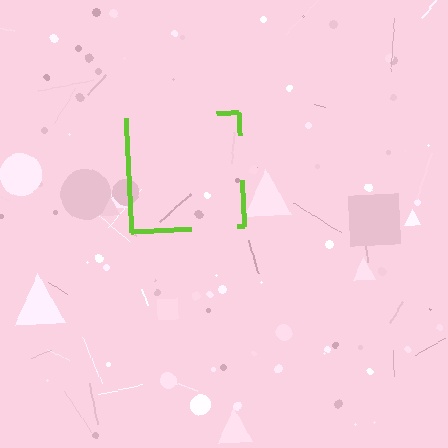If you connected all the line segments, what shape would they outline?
They would outline a square.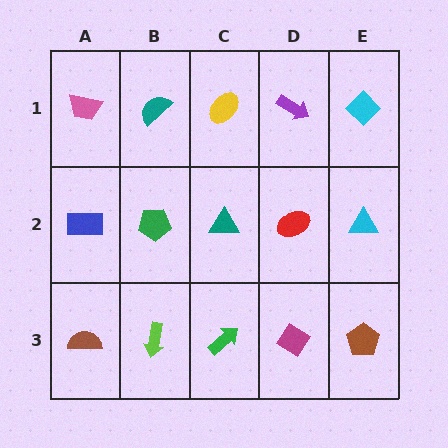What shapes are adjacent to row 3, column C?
A teal triangle (row 2, column C), a lime arrow (row 3, column B), a magenta diamond (row 3, column D).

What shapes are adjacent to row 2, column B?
A teal semicircle (row 1, column B), a lime arrow (row 3, column B), a blue rectangle (row 2, column A), a teal triangle (row 2, column C).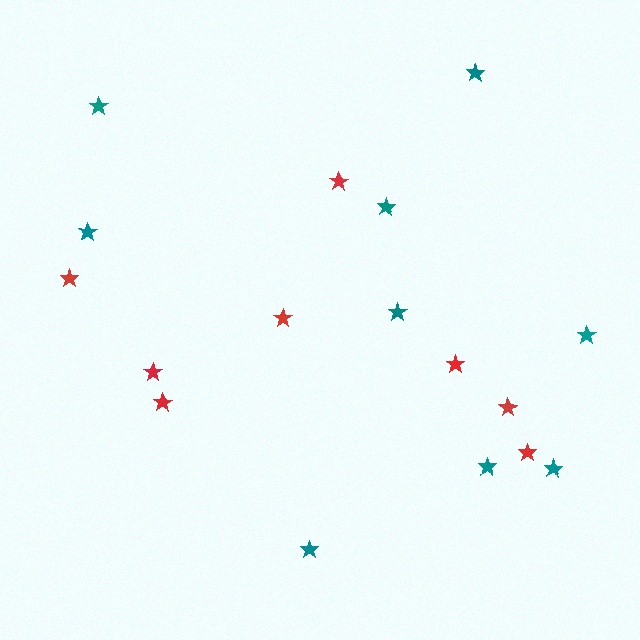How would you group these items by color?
There are 2 groups: one group of teal stars (9) and one group of red stars (8).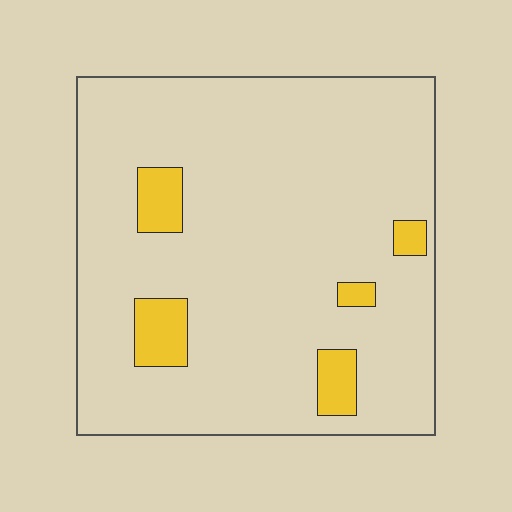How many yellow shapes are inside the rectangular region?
5.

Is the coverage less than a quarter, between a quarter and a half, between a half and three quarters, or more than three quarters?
Less than a quarter.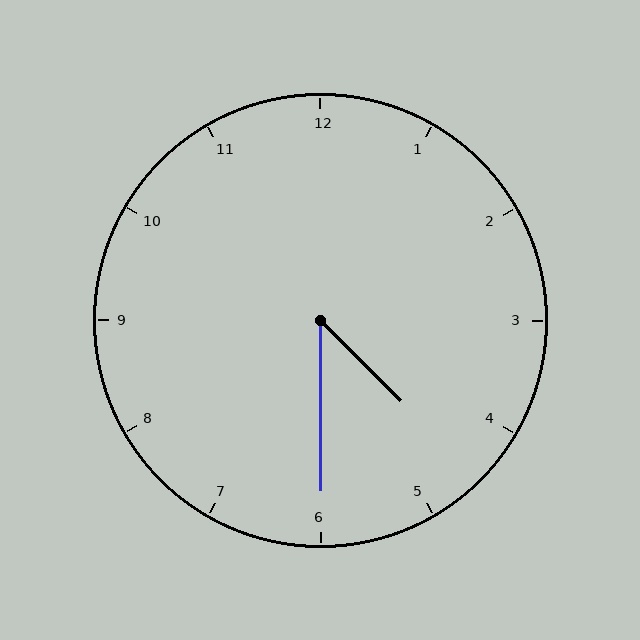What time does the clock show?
4:30.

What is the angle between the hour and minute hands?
Approximately 45 degrees.